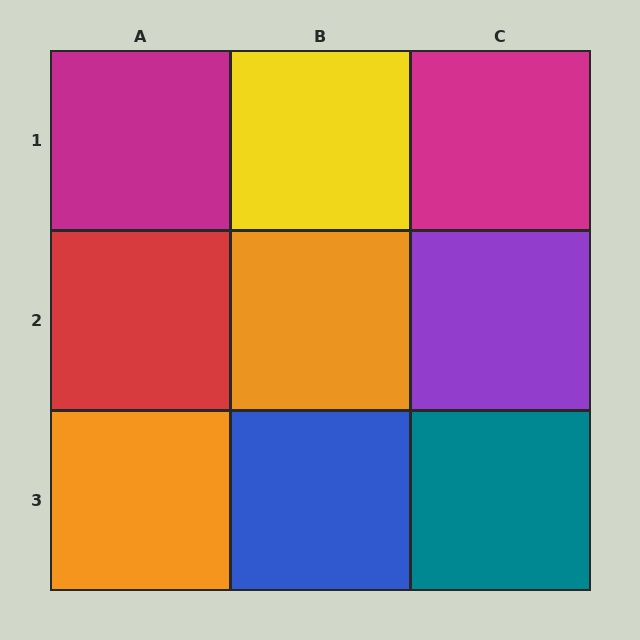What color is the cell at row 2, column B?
Orange.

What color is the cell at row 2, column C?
Purple.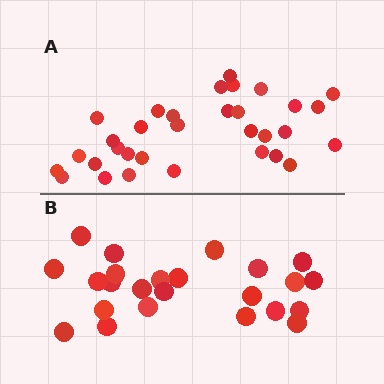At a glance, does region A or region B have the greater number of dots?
Region A (the top region) has more dots.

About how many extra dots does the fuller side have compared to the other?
Region A has roughly 8 or so more dots than region B.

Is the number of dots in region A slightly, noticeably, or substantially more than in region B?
Region A has noticeably more, but not dramatically so. The ratio is roughly 1.3 to 1.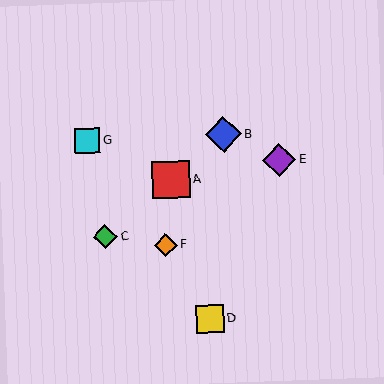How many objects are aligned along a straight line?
3 objects (A, B, C) are aligned along a straight line.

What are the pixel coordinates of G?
Object G is at (87, 141).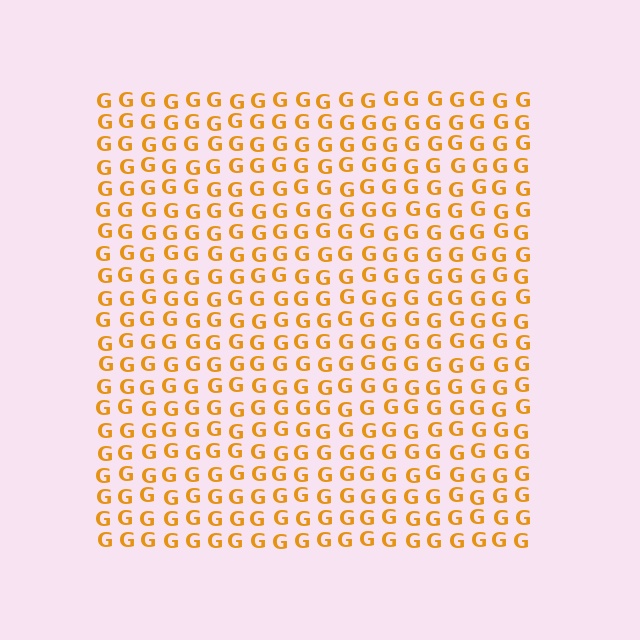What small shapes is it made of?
It is made of small letter G's.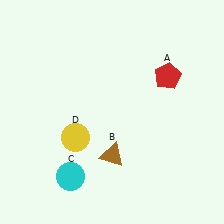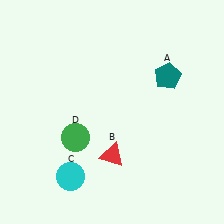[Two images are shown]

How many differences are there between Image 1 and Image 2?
There are 3 differences between the two images.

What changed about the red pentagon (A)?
In Image 1, A is red. In Image 2, it changed to teal.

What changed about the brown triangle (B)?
In Image 1, B is brown. In Image 2, it changed to red.